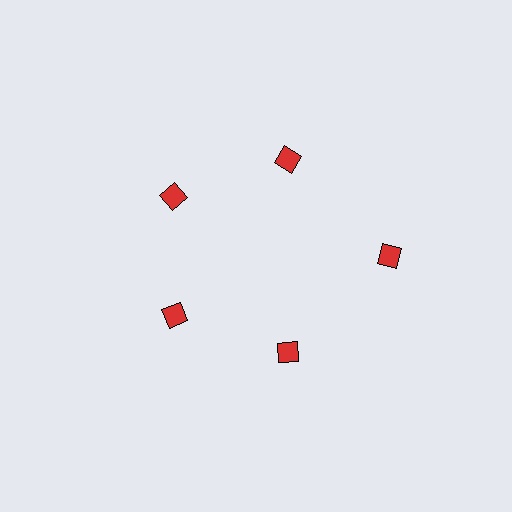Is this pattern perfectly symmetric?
No. The 5 red diamonds are arranged in a ring, but one element near the 3 o'clock position is pushed outward from the center, breaking the 5-fold rotational symmetry.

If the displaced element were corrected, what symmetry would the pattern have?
It would have 5-fold rotational symmetry — the pattern would map onto itself every 72 degrees.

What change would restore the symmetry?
The symmetry would be restored by moving it inward, back onto the ring so that all 5 diamonds sit at equal angles and equal distance from the center.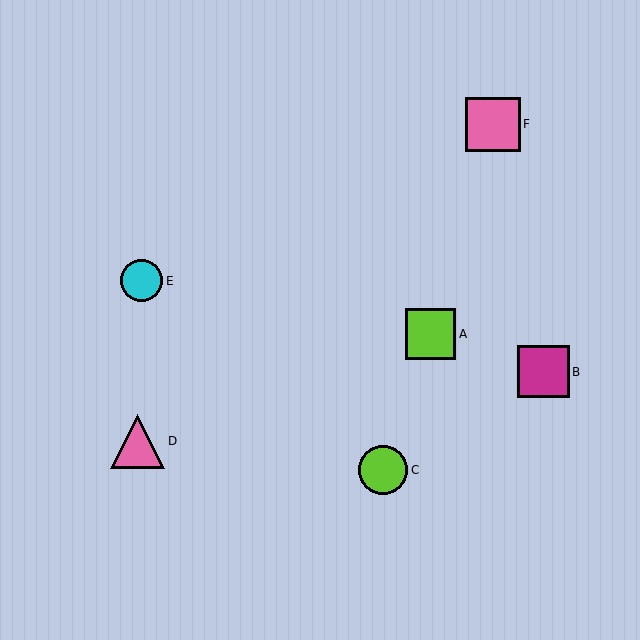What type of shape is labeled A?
Shape A is a lime square.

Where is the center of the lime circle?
The center of the lime circle is at (383, 470).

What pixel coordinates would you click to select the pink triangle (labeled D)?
Click at (138, 441) to select the pink triangle D.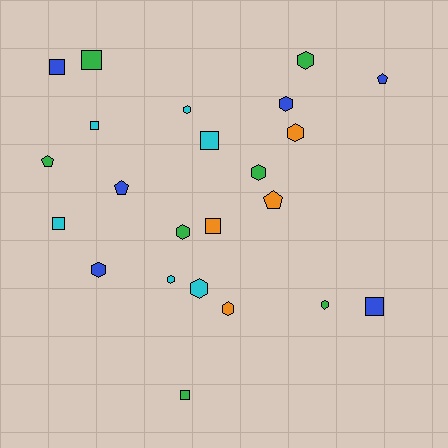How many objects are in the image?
There are 23 objects.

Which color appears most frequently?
Green, with 7 objects.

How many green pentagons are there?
There is 1 green pentagon.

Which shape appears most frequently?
Hexagon, with 11 objects.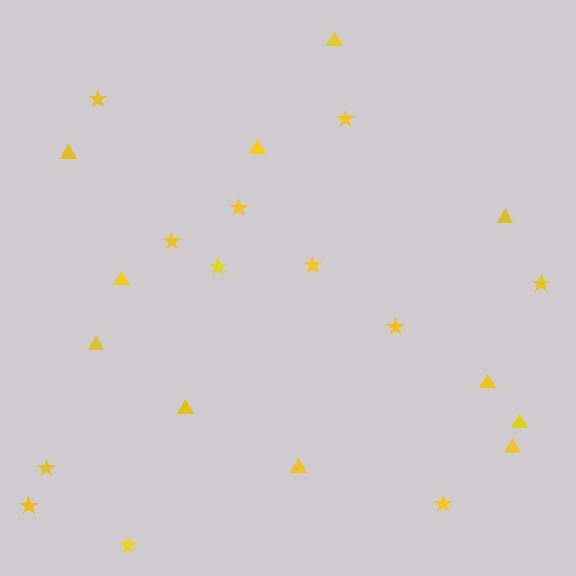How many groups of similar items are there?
There are 2 groups: one group of triangles (11) and one group of stars (12).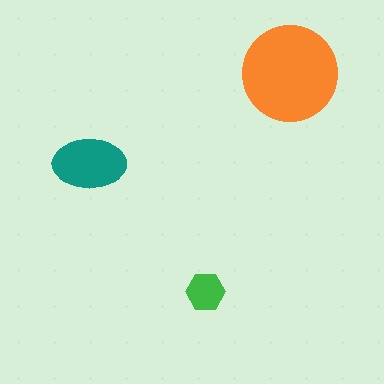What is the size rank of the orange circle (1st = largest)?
1st.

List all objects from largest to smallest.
The orange circle, the teal ellipse, the green hexagon.